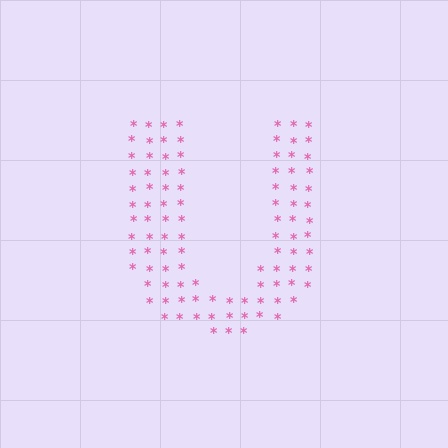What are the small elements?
The small elements are asterisks.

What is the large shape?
The large shape is the letter U.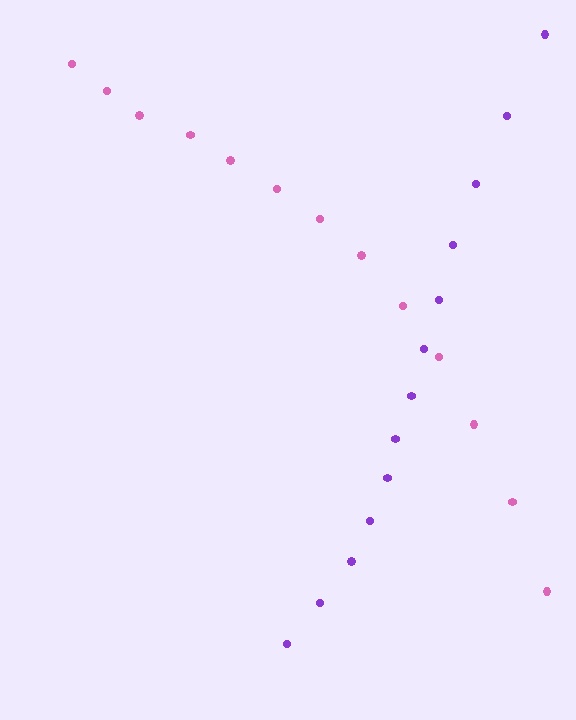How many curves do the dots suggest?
There are 2 distinct paths.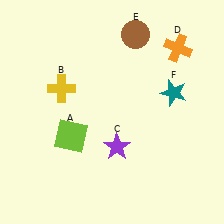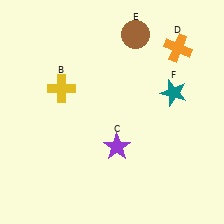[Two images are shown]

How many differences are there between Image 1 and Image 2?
There is 1 difference between the two images.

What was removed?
The lime square (A) was removed in Image 2.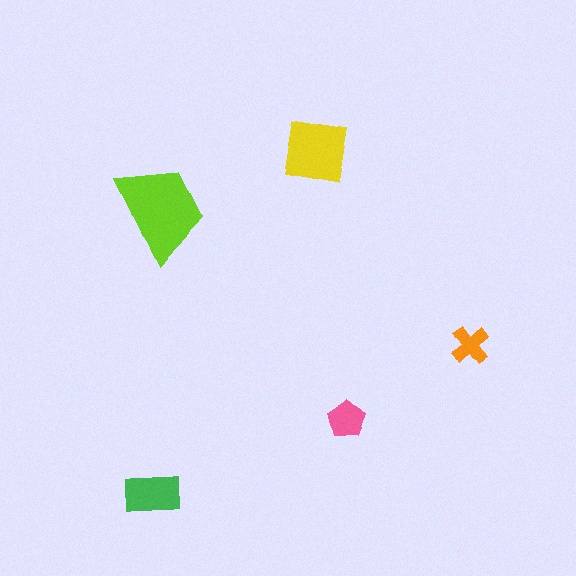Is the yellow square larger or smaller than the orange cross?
Larger.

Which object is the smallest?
The orange cross.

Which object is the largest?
The lime trapezoid.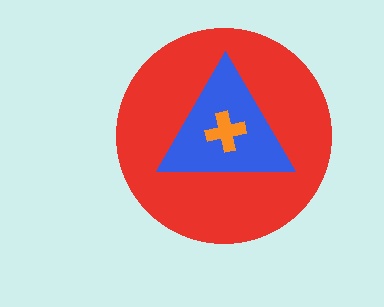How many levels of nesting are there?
3.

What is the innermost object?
The orange cross.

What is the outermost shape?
The red circle.